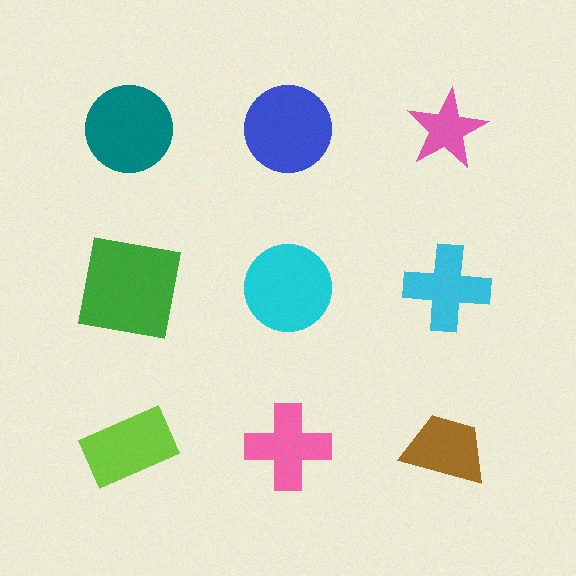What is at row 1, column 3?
A pink star.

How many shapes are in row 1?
3 shapes.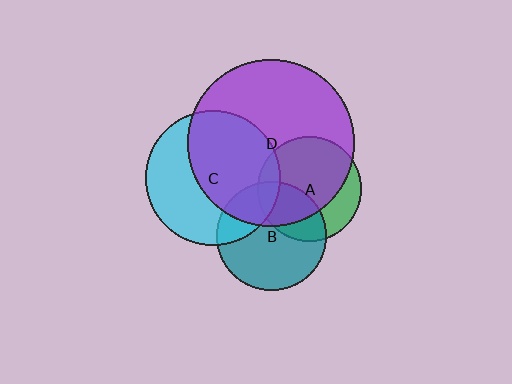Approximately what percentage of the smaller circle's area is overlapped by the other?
Approximately 70%.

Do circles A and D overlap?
Yes.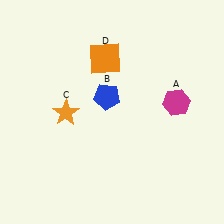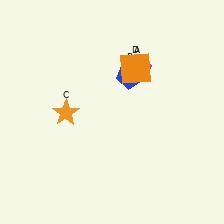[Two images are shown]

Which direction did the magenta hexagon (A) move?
The magenta hexagon (A) moved left.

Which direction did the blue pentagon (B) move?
The blue pentagon (B) moved right.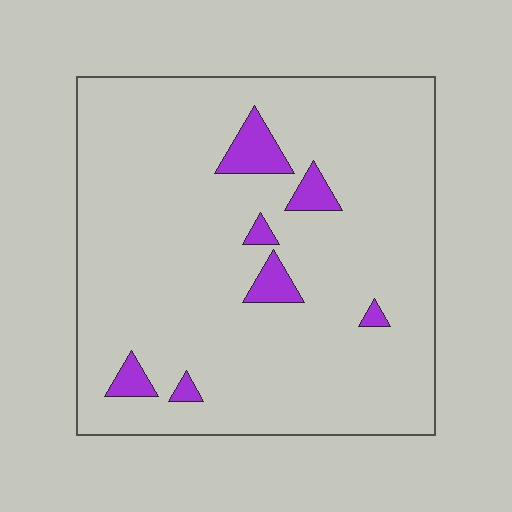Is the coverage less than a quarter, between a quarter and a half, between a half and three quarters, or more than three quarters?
Less than a quarter.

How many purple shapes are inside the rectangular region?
7.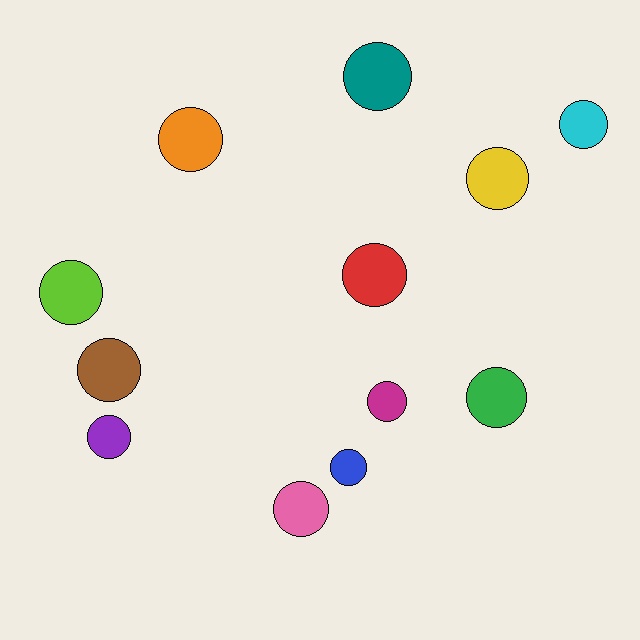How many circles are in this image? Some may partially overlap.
There are 12 circles.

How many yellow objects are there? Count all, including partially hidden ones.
There is 1 yellow object.